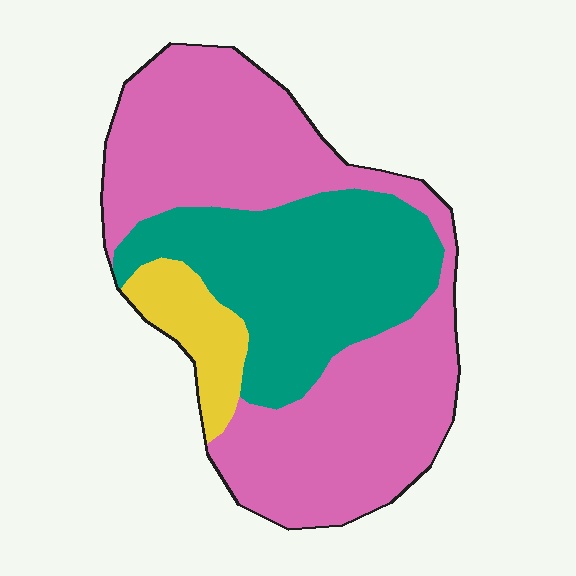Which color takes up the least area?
Yellow, at roughly 10%.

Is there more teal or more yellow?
Teal.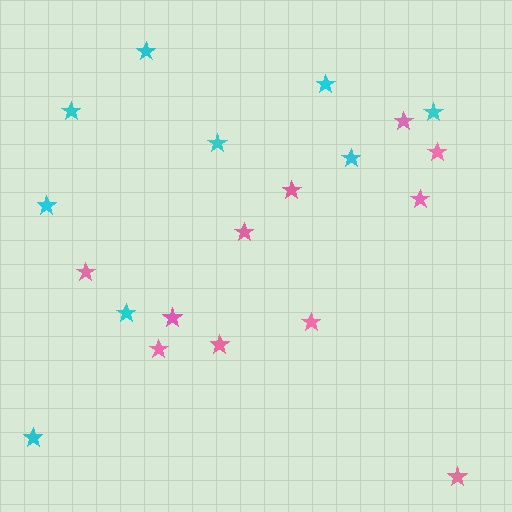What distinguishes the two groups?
There are 2 groups: one group of pink stars (11) and one group of cyan stars (9).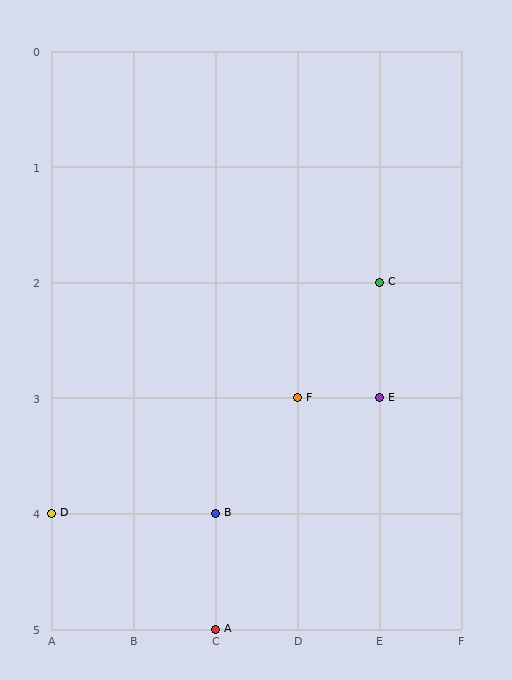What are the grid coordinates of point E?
Point E is at grid coordinates (E, 3).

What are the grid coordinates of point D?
Point D is at grid coordinates (A, 4).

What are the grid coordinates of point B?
Point B is at grid coordinates (C, 4).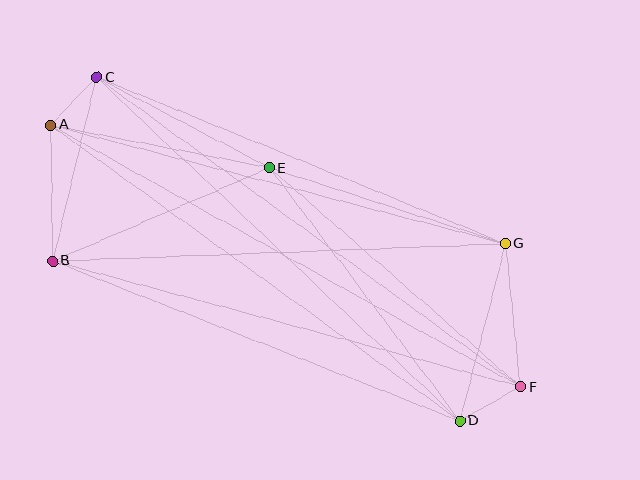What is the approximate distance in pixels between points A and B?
The distance between A and B is approximately 136 pixels.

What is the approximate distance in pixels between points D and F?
The distance between D and F is approximately 70 pixels.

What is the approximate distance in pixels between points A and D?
The distance between A and D is approximately 505 pixels.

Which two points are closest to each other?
Points A and C are closest to each other.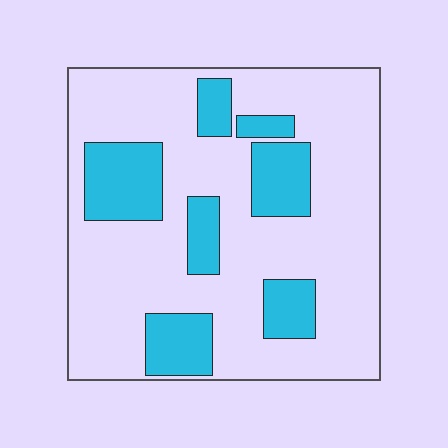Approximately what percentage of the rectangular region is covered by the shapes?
Approximately 25%.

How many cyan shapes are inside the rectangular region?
7.